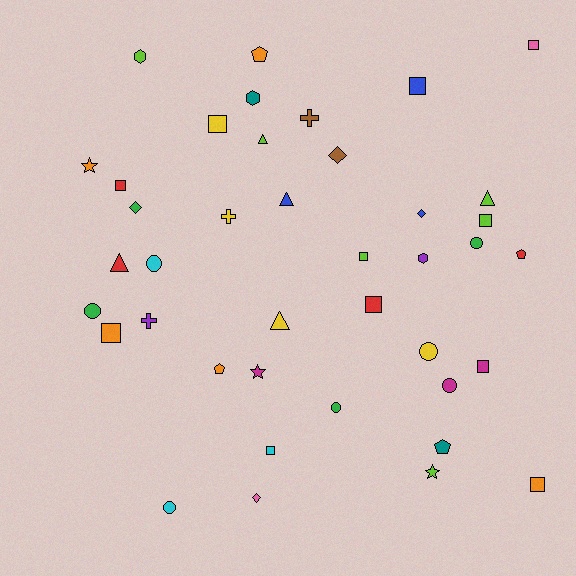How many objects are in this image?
There are 40 objects.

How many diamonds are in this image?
There are 4 diamonds.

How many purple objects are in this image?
There are 2 purple objects.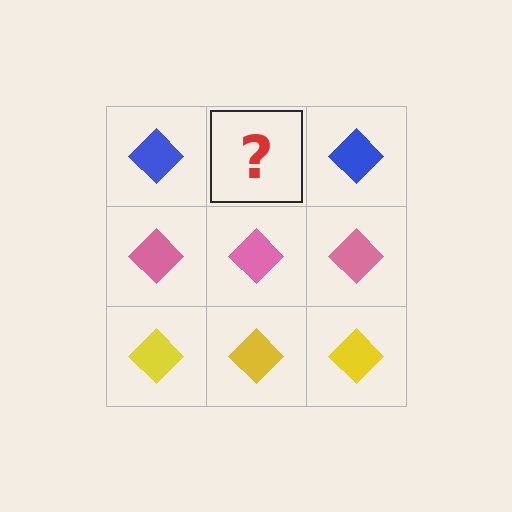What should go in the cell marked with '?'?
The missing cell should contain a blue diamond.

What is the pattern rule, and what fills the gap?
The rule is that each row has a consistent color. The gap should be filled with a blue diamond.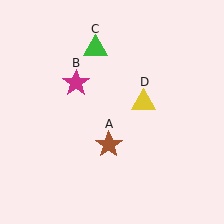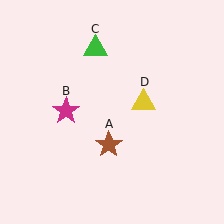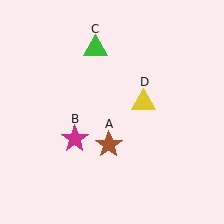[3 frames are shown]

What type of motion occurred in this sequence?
The magenta star (object B) rotated counterclockwise around the center of the scene.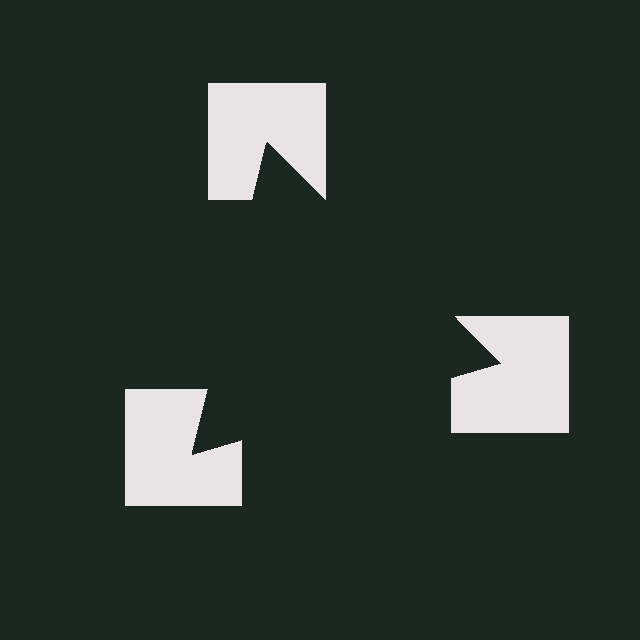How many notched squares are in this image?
There are 3 — one at each vertex of the illusory triangle.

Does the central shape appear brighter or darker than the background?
It typically appears slightly darker than the background, even though no actual brightness change is drawn.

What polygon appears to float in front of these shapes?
An illusory triangle — its edges are inferred from the aligned wedge cuts in the notched squares, not physically drawn.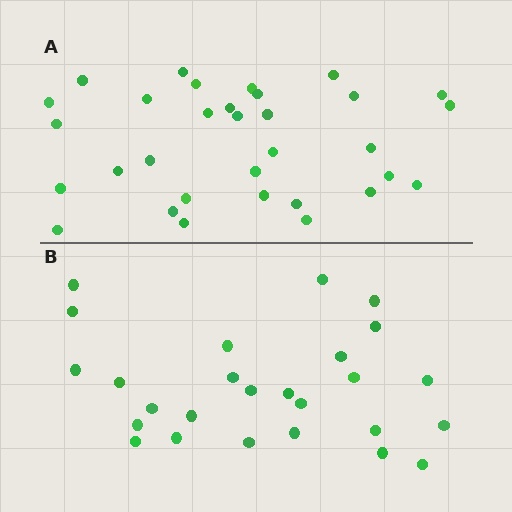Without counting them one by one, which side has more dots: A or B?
Region A (the top region) has more dots.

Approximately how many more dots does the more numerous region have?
Region A has about 6 more dots than region B.